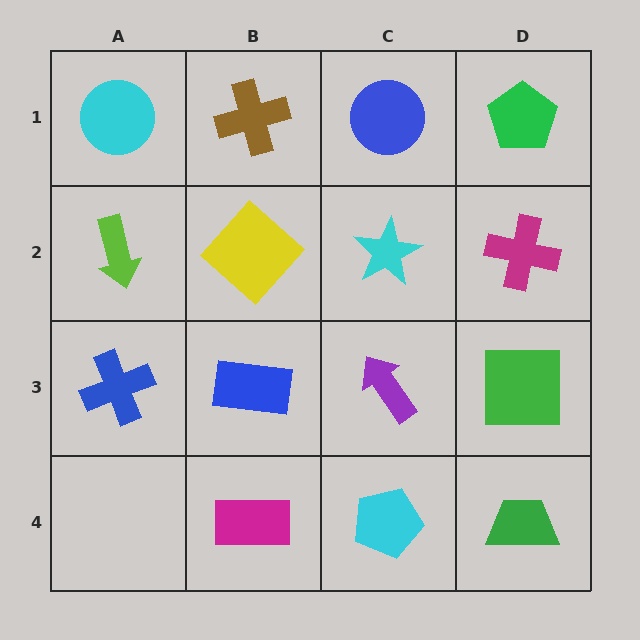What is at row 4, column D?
A green trapezoid.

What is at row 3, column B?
A blue rectangle.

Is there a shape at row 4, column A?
No, that cell is empty.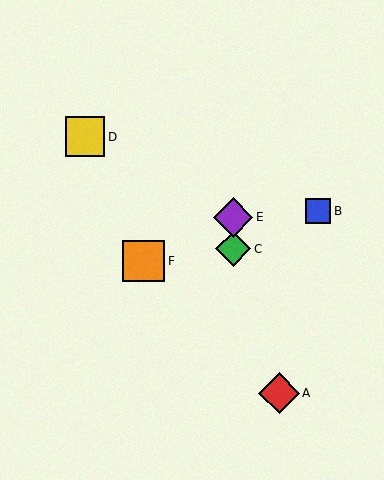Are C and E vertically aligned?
Yes, both are at x≈233.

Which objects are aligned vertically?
Objects C, E are aligned vertically.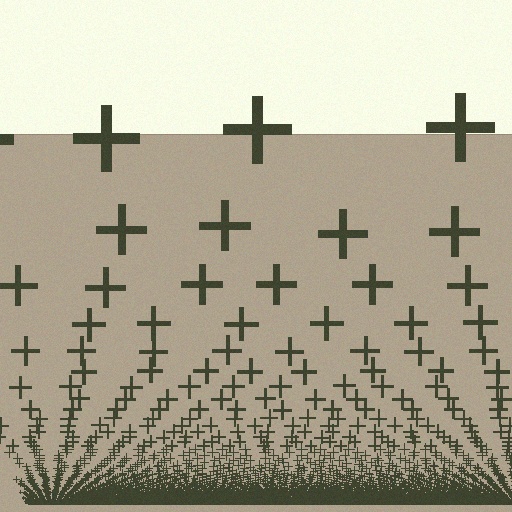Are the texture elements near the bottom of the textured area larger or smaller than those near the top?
Smaller. The gradient is inverted — elements near the bottom are smaller and denser.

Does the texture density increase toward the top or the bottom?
Density increases toward the bottom.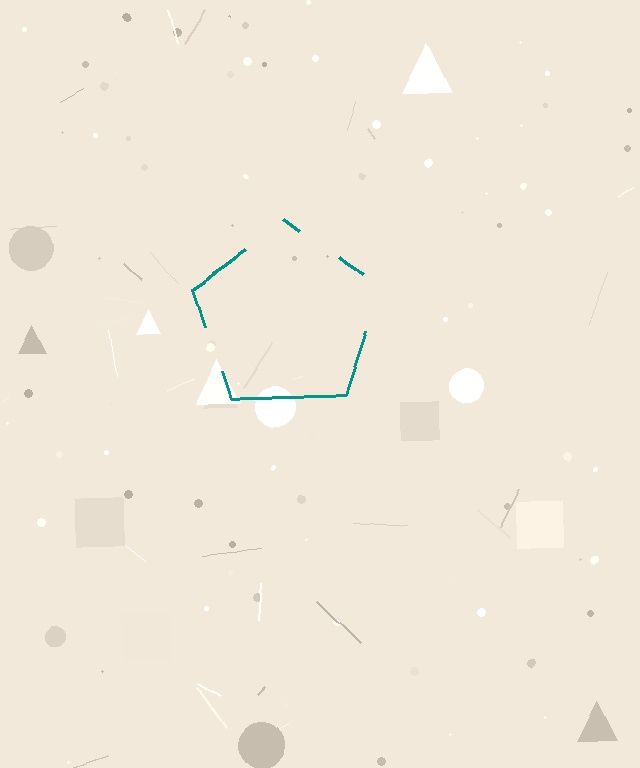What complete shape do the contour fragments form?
The contour fragments form a pentagon.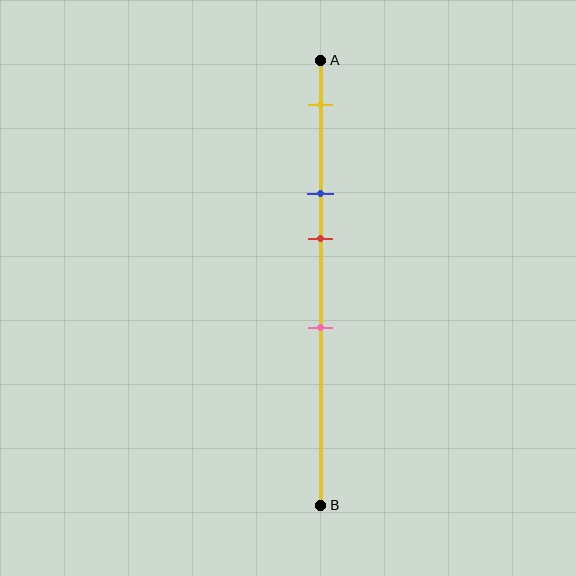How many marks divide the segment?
There are 4 marks dividing the segment.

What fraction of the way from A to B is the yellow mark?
The yellow mark is approximately 10% (0.1) of the way from A to B.